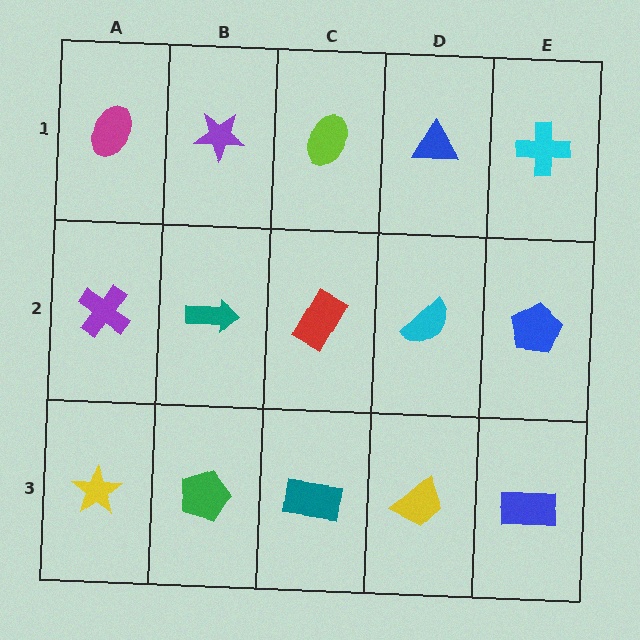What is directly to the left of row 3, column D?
A teal rectangle.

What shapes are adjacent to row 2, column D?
A blue triangle (row 1, column D), a yellow trapezoid (row 3, column D), a red rectangle (row 2, column C), a blue pentagon (row 2, column E).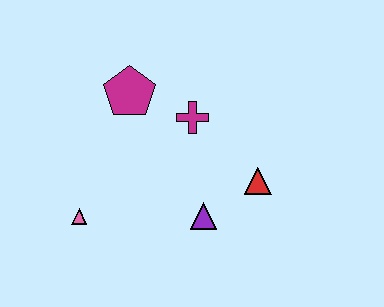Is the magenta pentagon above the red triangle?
Yes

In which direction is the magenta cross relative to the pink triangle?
The magenta cross is to the right of the pink triangle.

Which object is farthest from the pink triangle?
The red triangle is farthest from the pink triangle.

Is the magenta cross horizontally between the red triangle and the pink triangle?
Yes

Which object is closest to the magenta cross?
The magenta pentagon is closest to the magenta cross.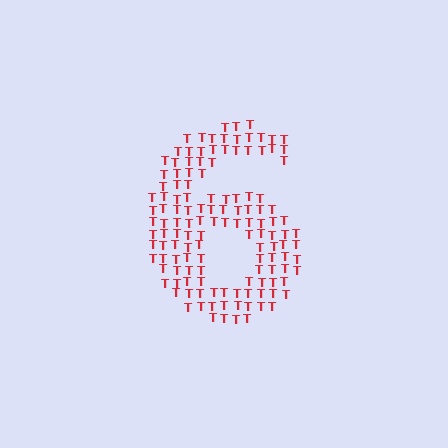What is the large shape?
The large shape is the digit 6.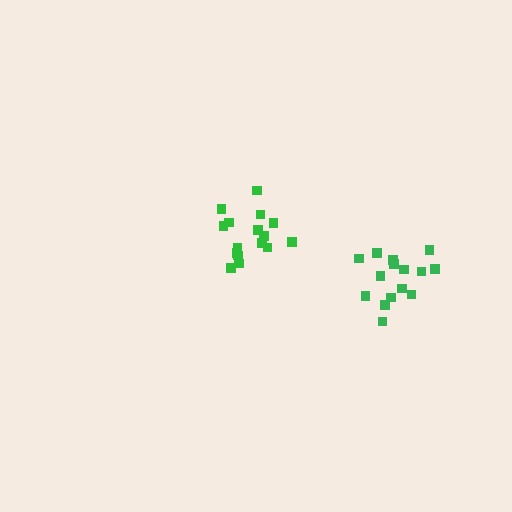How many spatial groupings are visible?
There are 2 spatial groupings.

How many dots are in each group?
Group 1: 15 dots, Group 2: 16 dots (31 total).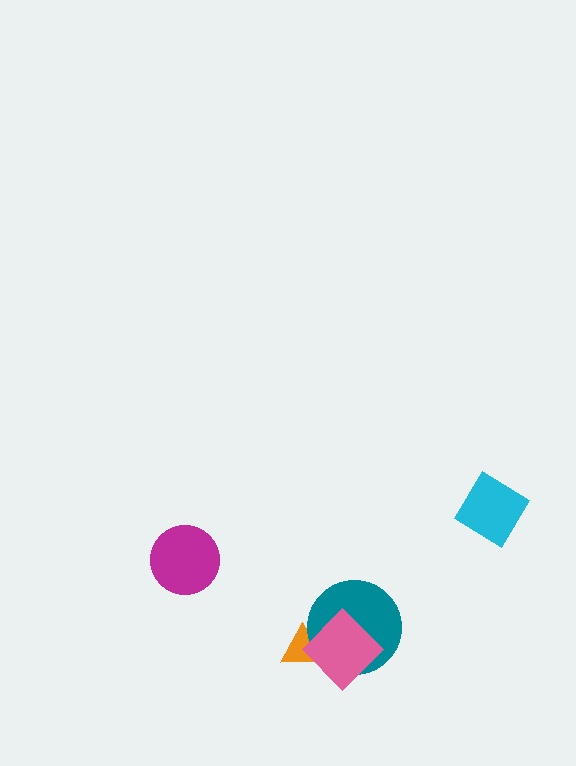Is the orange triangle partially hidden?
Yes, it is partially covered by another shape.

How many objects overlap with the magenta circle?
0 objects overlap with the magenta circle.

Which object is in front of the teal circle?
The pink diamond is in front of the teal circle.